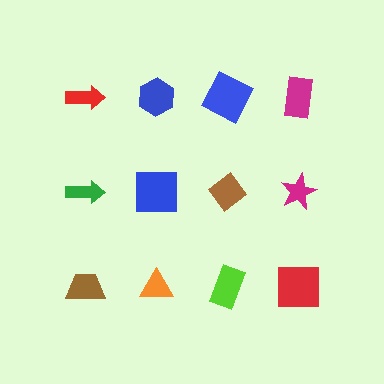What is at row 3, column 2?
An orange triangle.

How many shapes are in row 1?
4 shapes.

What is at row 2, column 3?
A brown diamond.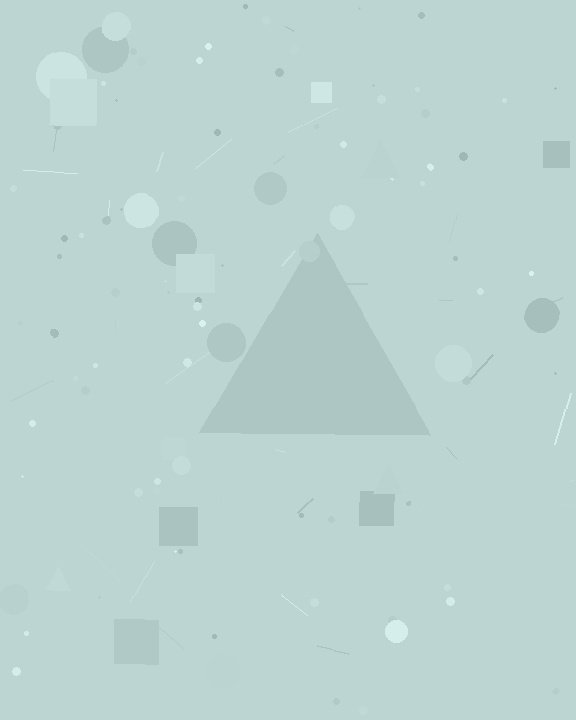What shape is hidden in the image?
A triangle is hidden in the image.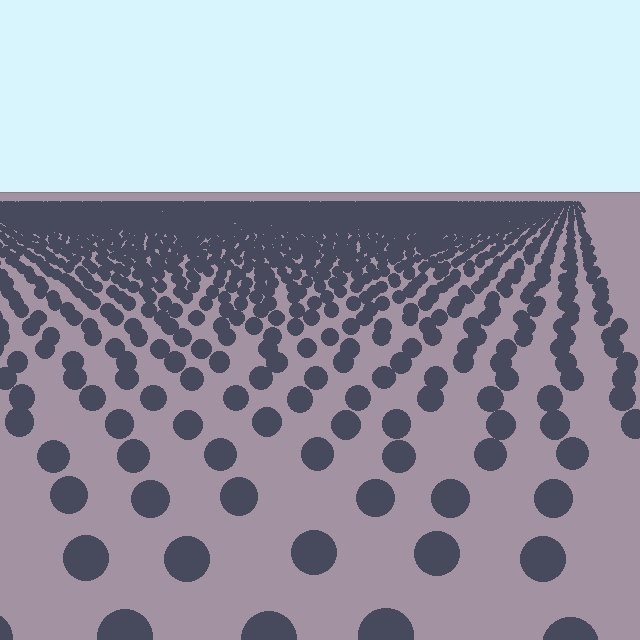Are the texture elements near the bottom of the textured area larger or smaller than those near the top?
Larger. Near the bottom, elements are closer to the viewer and appear at a bigger on-screen size.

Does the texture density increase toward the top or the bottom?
Density increases toward the top.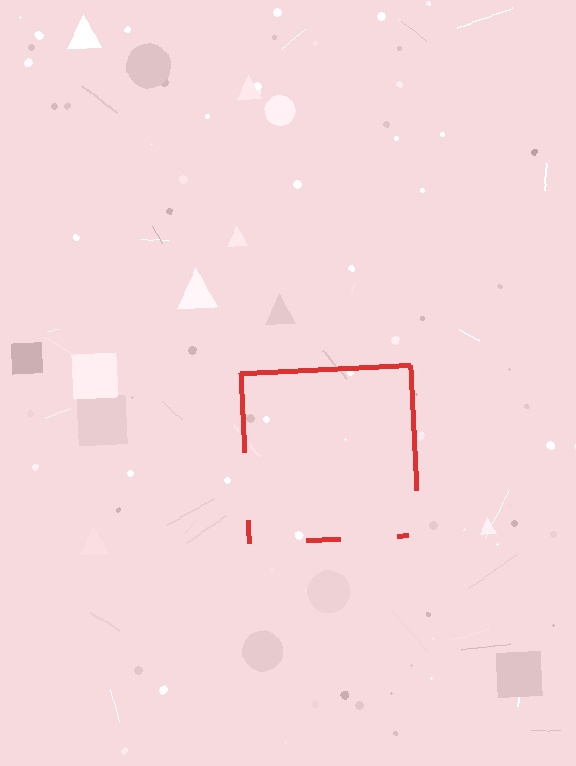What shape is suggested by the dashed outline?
The dashed outline suggests a square.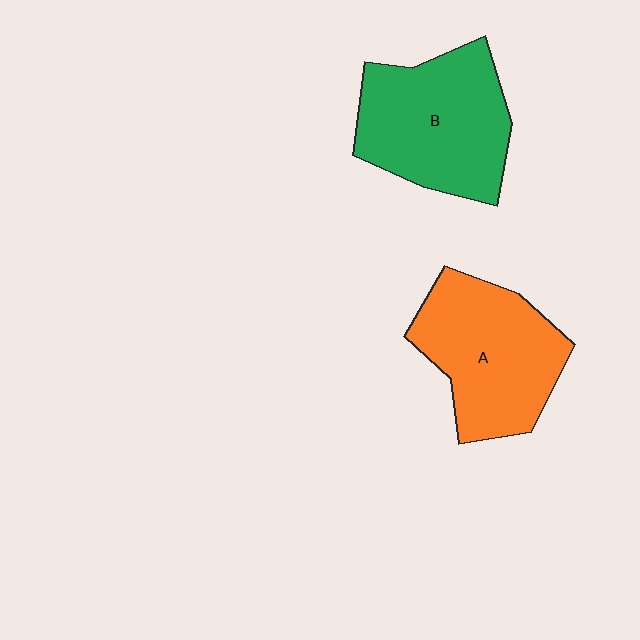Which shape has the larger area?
Shape B (green).